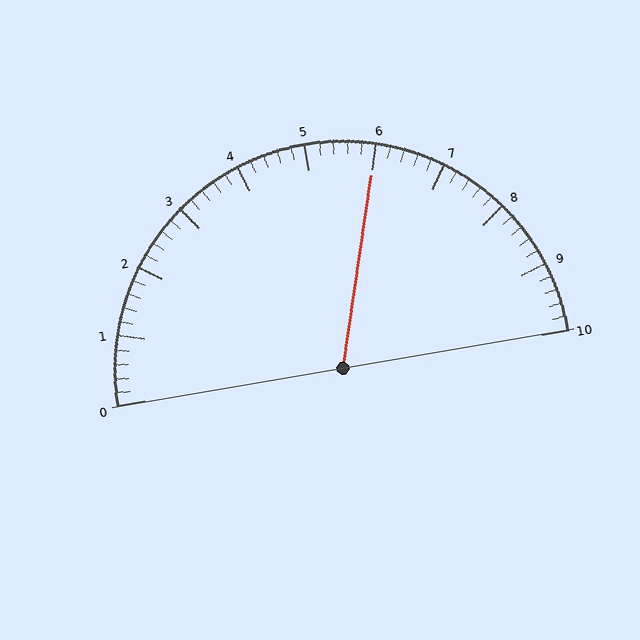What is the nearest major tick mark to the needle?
The nearest major tick mark is 6.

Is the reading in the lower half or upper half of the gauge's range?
The reading is in the upper half of the range (0 to 10).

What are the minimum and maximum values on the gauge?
The gauge ranges from 0 to 10.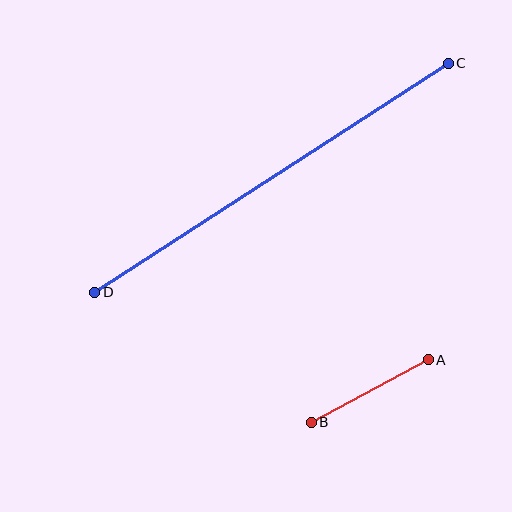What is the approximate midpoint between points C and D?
The midpoint is at approximately (272, 178) pixels.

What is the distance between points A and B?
The distance is approximately 133 pixels.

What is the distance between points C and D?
The distance is approximately 421 pixels.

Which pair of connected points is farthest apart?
Points C and D are farthest apart.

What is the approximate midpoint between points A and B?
The midpoint is at approximately (370, 391) pixels.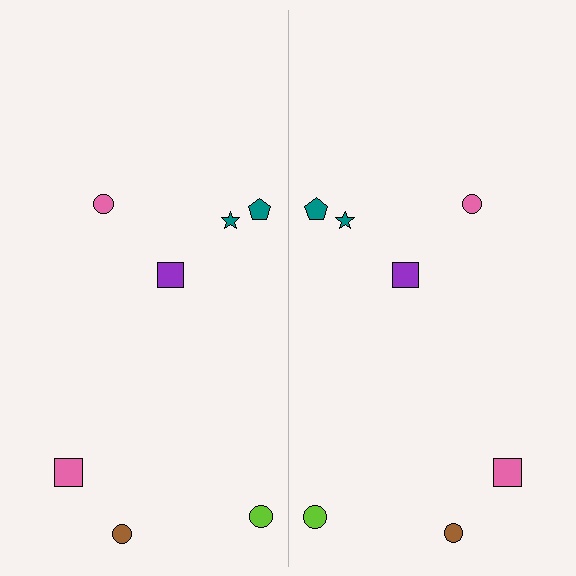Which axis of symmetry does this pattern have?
The pattern has a vertical axis of symmetry running through the center of the image.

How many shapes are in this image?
There are 14 shapes in this image.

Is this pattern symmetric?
Yes, this pattern has bilateral (reflection) symmetry.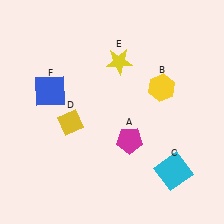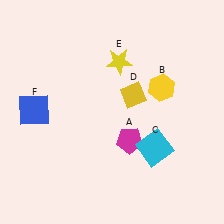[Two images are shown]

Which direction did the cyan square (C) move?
The cyan square (C) moved up.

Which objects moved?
The objects that moved are: the cyan square (C), the yellow diamond (D), the blue square (F).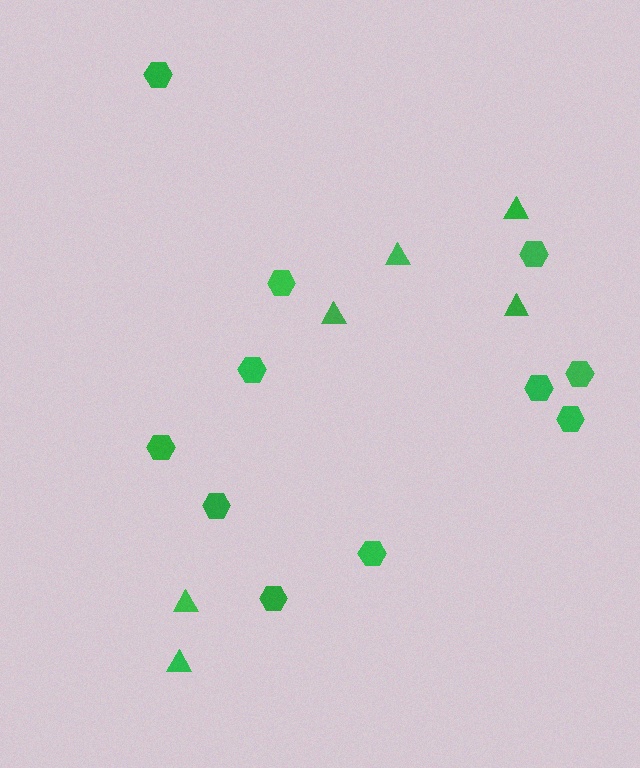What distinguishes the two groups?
There are 2 groups: one group of hexagons (11) and one group of triangles (6).